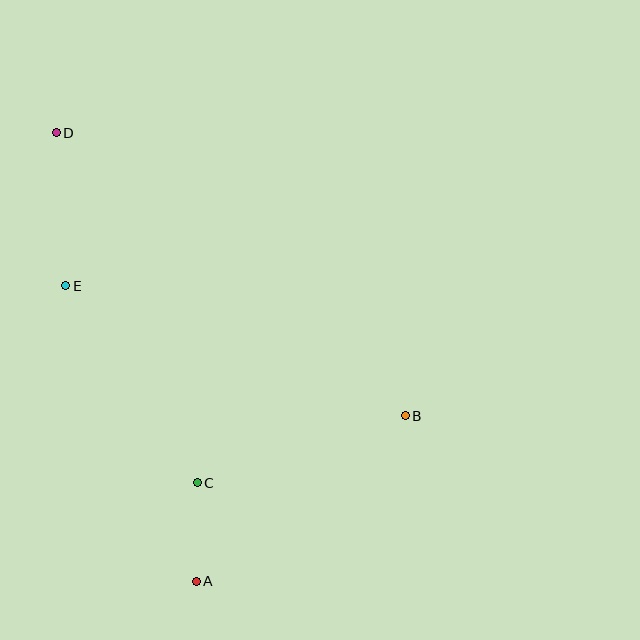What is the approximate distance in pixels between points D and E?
The distance between D and E is approximately 153 pixels.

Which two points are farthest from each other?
Points A and D are farthest from each other.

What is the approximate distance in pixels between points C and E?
The distance between C and E is approximately 237 pixels.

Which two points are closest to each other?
Points A and C are closest to each other.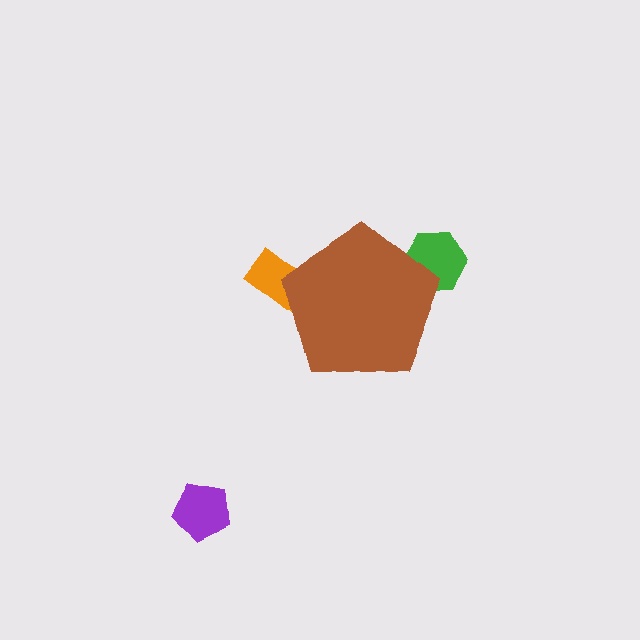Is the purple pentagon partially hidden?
No, the purple pentagon is fully visible.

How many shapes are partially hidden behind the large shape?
2 shapes are partially hidden.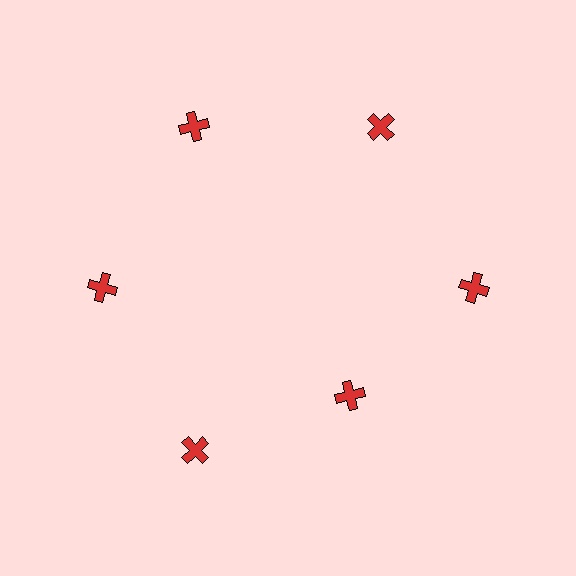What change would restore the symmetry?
The symmetry would be restored by moving it outward, back onto the ring so that all 6 crosses sit at equal angles and equal distance from the center.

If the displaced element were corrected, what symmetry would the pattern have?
It would have 6-fold rotational symmetry — the pattern would map onto itself every 60 degrees.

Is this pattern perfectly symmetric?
No. The 6 red crosses are arranged in a ring, but one element near the 5 o'clock position is pulled inward toward the center, breaking the 6-fold rotational symmetry.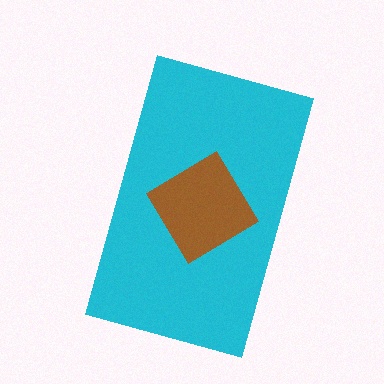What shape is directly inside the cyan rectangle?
The brown diamond.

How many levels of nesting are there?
2.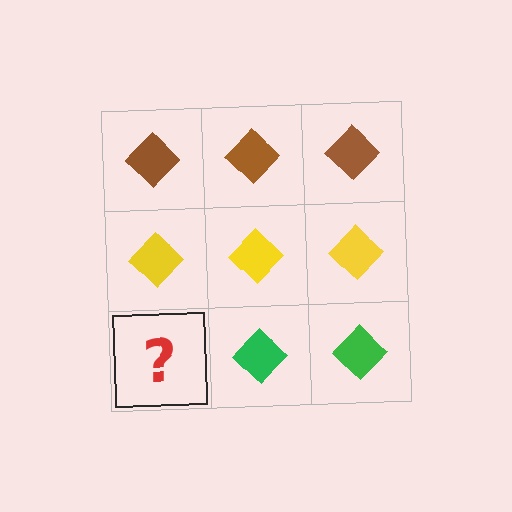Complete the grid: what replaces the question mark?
The question mark should be replaced with a green diamond.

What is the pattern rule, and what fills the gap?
The rule is that each row has a consistent color. The gap should be filled with a green diamond.